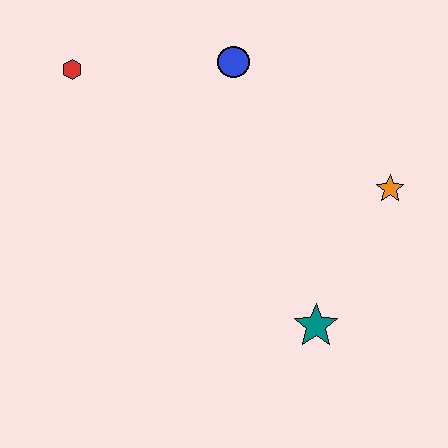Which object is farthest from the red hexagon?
The teal star is farthest from the red hexagon.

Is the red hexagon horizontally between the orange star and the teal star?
No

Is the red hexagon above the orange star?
Yes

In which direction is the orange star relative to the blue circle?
The orange star is to the right of the blue circle.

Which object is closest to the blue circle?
The red hexagon is closest to the blue circle.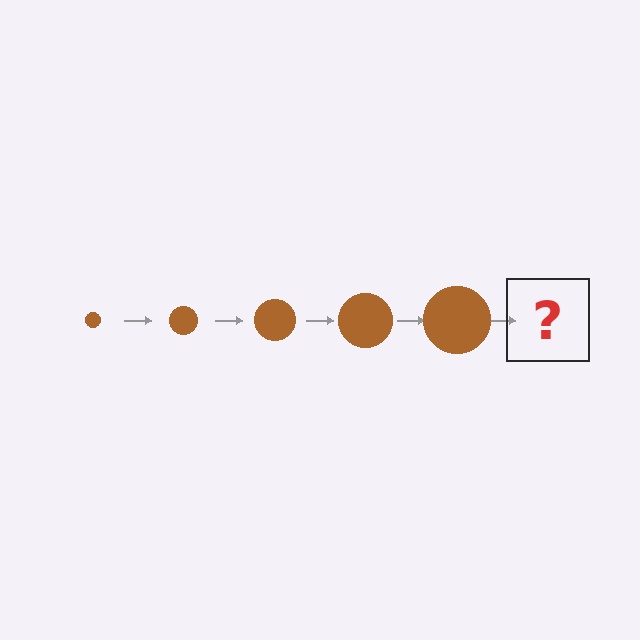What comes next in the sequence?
The next element should be a brown circle, larger than the previous one.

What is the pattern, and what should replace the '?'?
The pattern is that the circle gets progressively larger each step. The '?' should be a brown circle, larger than the previous one.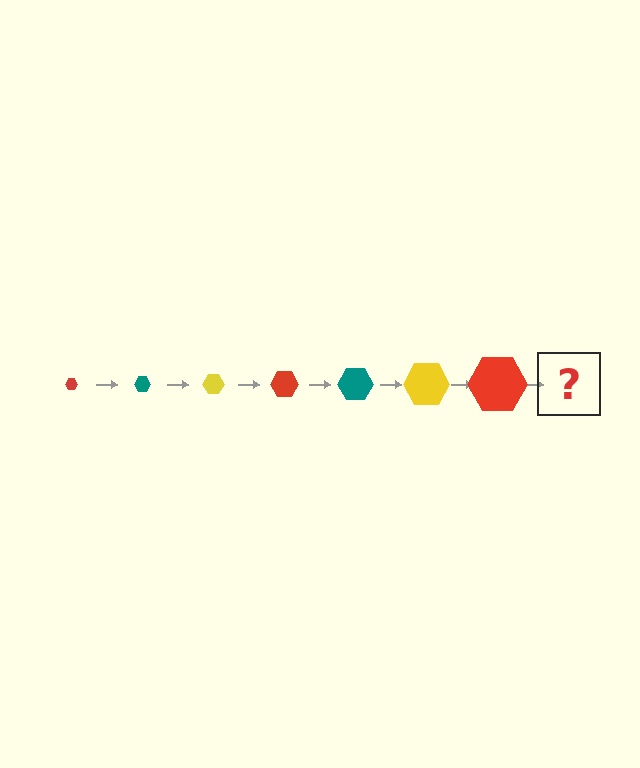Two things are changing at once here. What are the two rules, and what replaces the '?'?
The two rules are that the hexagon grows larger each step and the color cycles through red, teal, and yellow. The '?' should be a teal hexagon, larger than the previous one.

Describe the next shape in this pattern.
It should be a teal hexagon, larger than the previous one.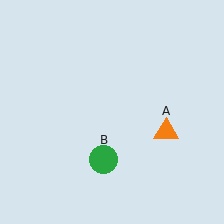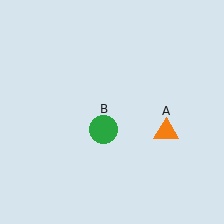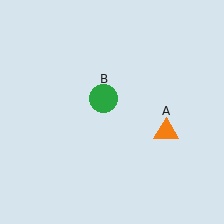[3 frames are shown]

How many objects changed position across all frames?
1 object changed position: green circle (object B).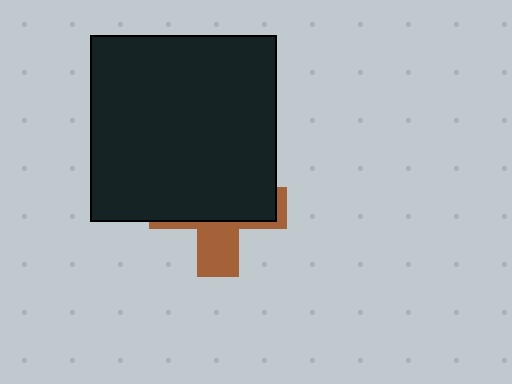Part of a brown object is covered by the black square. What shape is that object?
It is a cross.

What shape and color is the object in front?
The object in front is a black square.